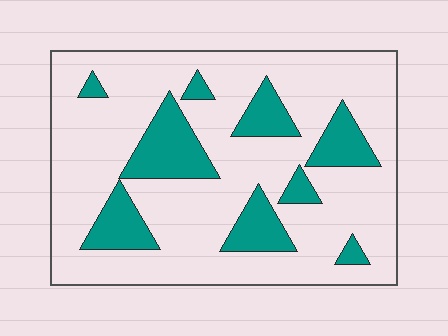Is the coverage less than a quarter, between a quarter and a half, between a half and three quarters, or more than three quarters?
Less than a quarter.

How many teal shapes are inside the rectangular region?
9.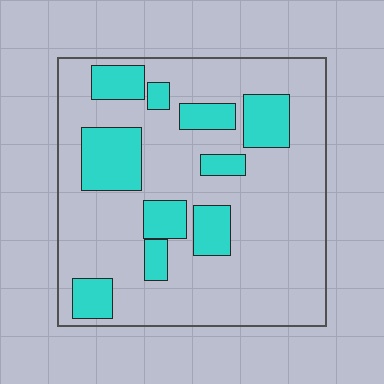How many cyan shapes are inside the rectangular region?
10.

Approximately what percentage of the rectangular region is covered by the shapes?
Approximately 25%.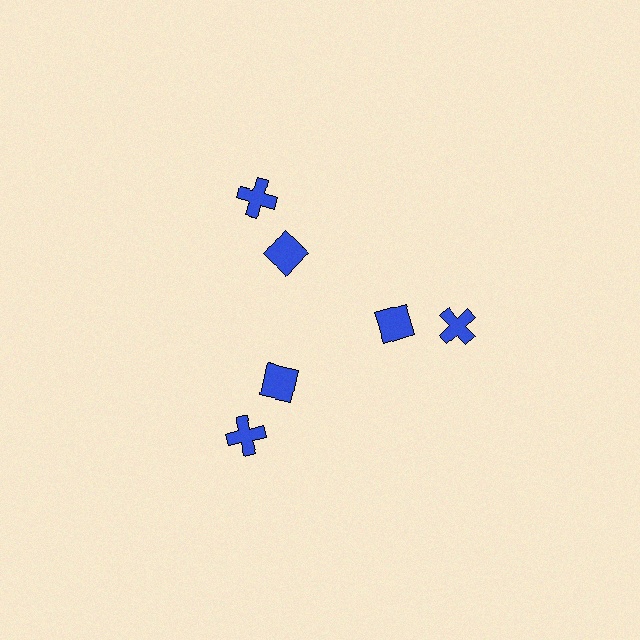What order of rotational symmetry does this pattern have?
This pattern has 3-fold rotational symmetry.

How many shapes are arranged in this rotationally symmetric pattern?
There are 6 shapes, arranged in 3 groups of 2.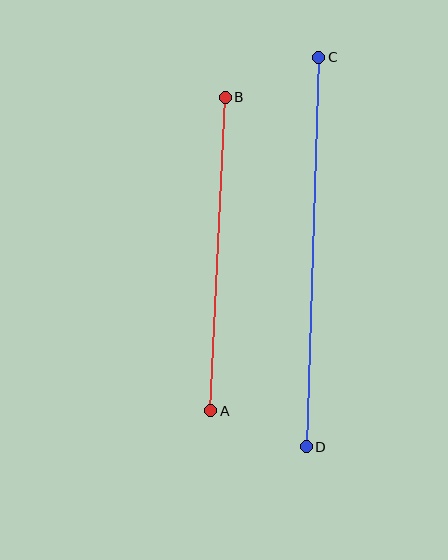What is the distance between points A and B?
The distance is approximately 313 pixels.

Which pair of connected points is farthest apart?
Points C and D are farthest apart.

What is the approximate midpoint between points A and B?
The midpoint is at approximately (218, 254) pixels.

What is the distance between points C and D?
The distance is approximately 389 pixels.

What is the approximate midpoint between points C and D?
The midpoint is at approximately (312, 252) pixels.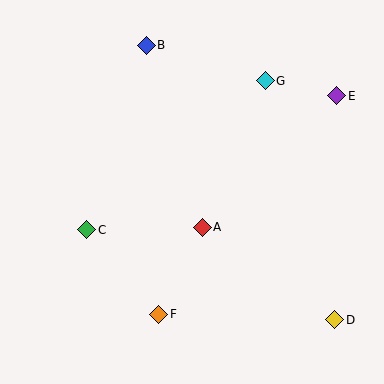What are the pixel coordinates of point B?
Point B is at (146, 45).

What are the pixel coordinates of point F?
Point F is at (159, 314).